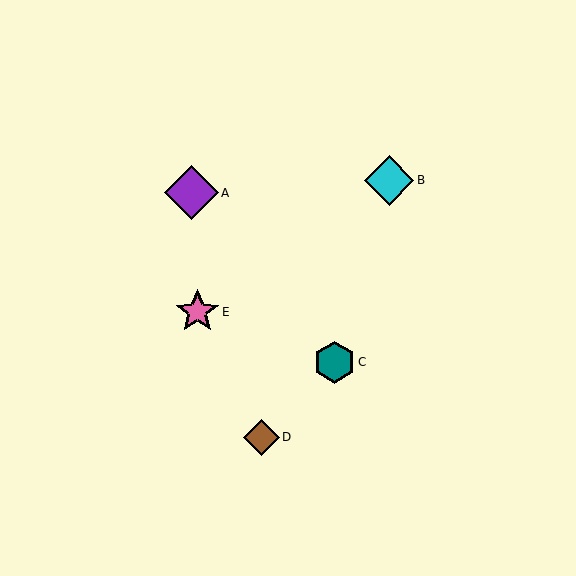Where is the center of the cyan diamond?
The center of the cyan diamond is at (389, 180).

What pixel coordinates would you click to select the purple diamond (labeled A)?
Click at (192, 193) to select the purple diamond A.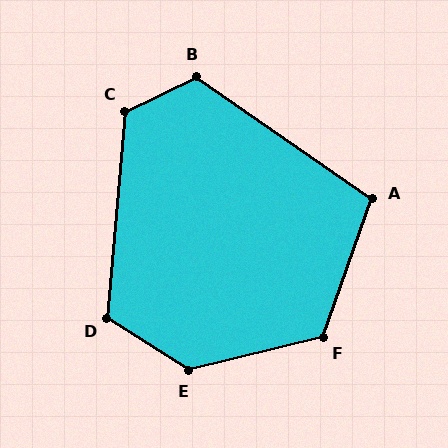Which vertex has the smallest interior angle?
A, at approximately 105 degrees.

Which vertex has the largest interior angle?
E, at approximately 134 degrees.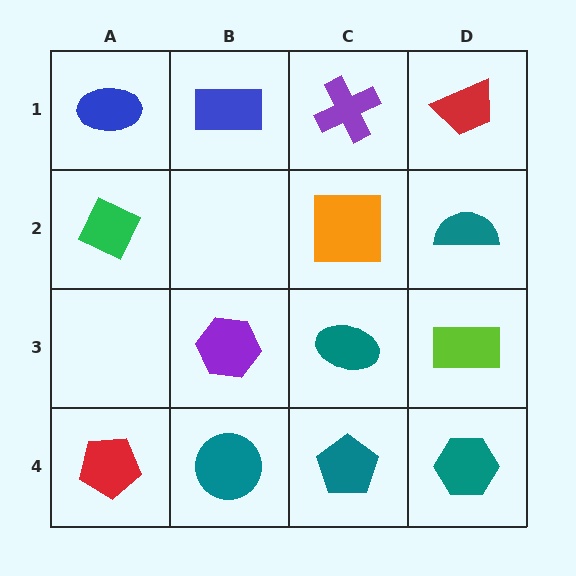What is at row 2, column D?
A teal semicircle.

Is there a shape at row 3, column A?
No, that cell is empty.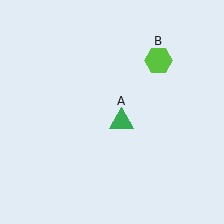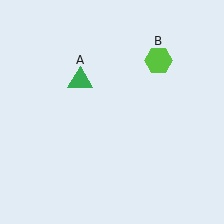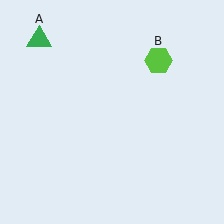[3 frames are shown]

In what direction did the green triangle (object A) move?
The green triangle (object A) moved up and to the left.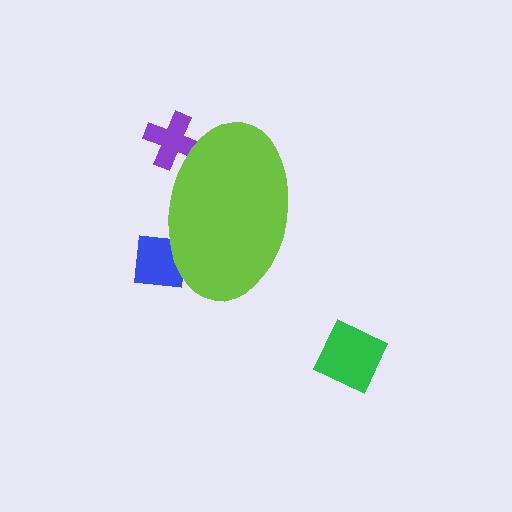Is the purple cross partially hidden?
Yes, the purple cross is partially hidden behind the lime ellipse.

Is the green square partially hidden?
No, the green square is fully visible.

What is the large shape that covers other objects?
A lime ellipse.